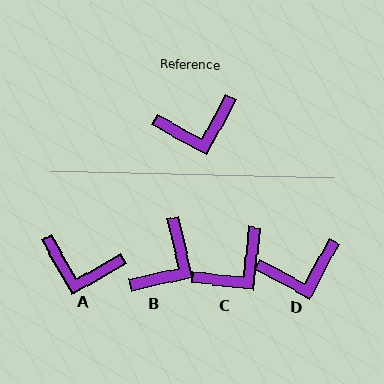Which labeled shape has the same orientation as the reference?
D.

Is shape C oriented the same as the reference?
No, it is off by about 22 degrees.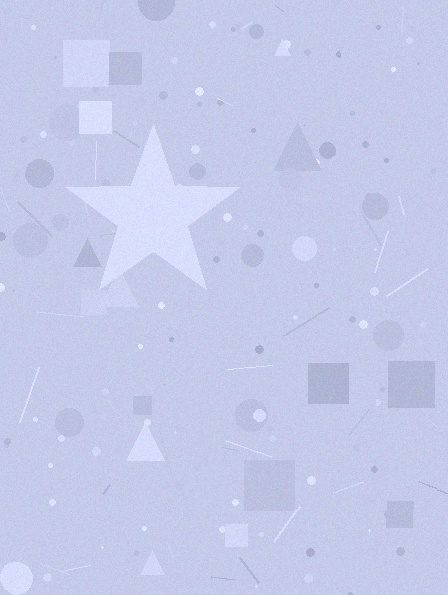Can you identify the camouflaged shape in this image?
The camouflaged shape is a star.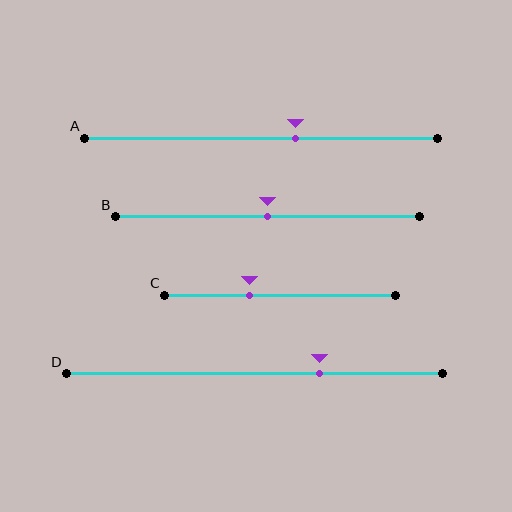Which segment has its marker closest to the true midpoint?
Segment B has its marker closest to the true midpoint.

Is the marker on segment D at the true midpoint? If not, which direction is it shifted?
No, the marker on segment D is shifted to the right by about 17% of the segment length.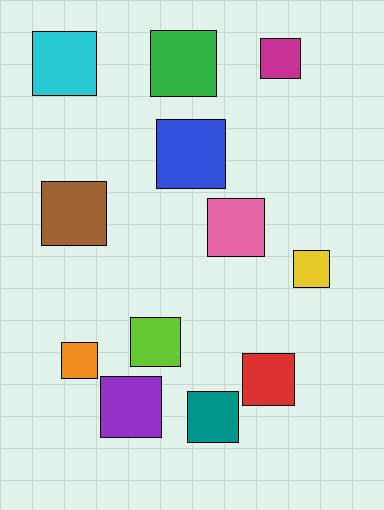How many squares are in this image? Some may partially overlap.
There are 12 squares.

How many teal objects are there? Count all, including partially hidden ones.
There is 1 teal object.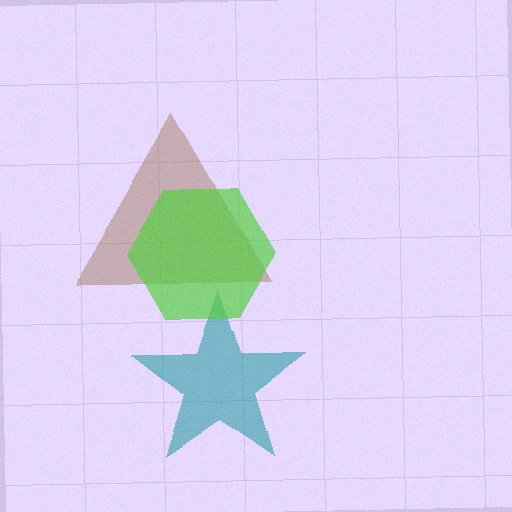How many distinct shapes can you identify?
There are 3 distinct shapes: a teal star, a brown triangle, a lime hexagon.